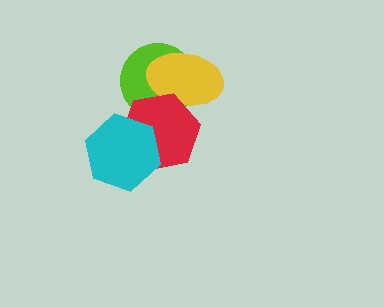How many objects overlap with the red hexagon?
3 objects overlap with the red hexagon.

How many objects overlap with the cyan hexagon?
1 object overlaps with the cyan hexagon.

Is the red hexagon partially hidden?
Yes, it is partially covered by another shape.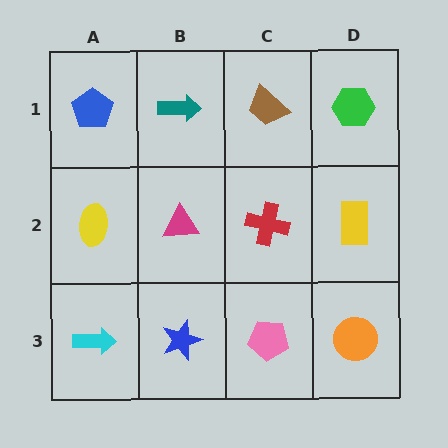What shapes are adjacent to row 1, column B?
A magenta triangle (row 2, column B), a blue pentagon (row 1, column A), a brown trapezoid (row 1, column C).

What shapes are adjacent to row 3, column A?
A yellow ellipse (row 2, column A), a blue star (row 3, column B).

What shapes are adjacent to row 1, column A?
A yellow ellipse (row 2, column A), a teal arrow (row 1, column B).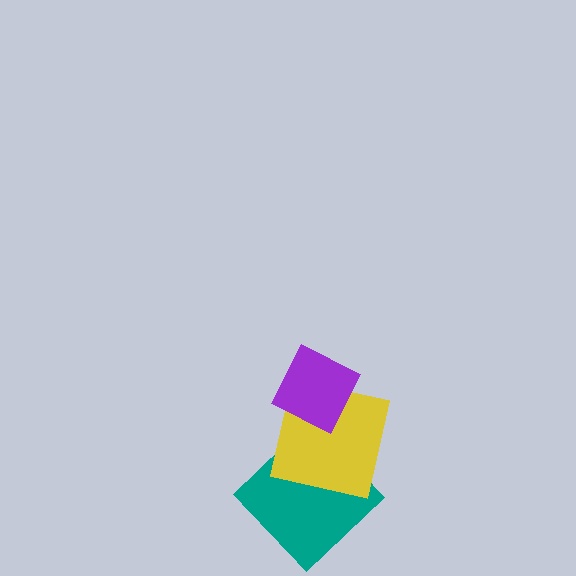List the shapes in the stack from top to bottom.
From top to bottom: the purple diamond, the yellow square, the teal diamond.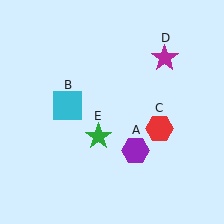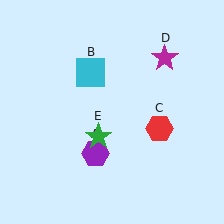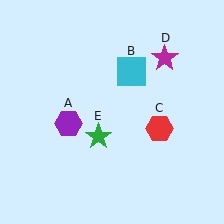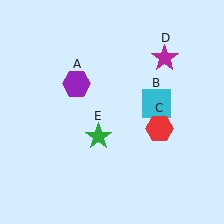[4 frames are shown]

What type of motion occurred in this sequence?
The purple hexagon (object A), cyan square (object B) rotated clockwise around the center of the scene.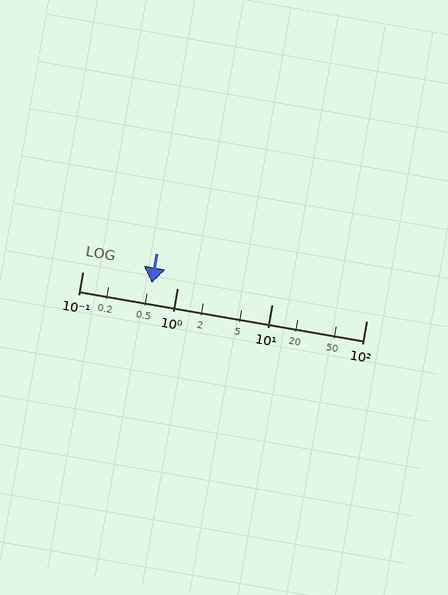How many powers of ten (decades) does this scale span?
The scale spans 3 decades, from 0.1 to 100.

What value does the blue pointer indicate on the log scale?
The pointer indicates approximately 0.54.